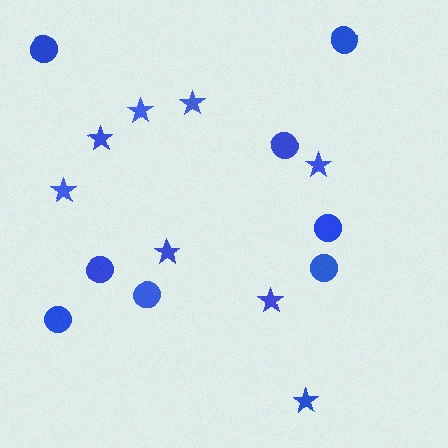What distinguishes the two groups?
There are 2 groups: one group of circles (8) and one group of stars (8).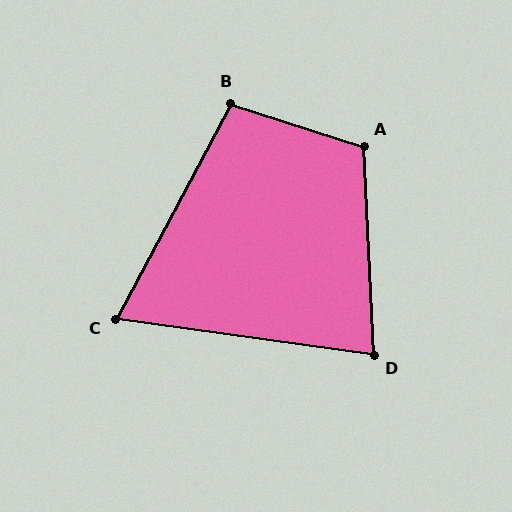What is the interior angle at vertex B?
Approximately 101 degrees (obtuse).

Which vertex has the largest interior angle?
A, at approximately 110 degrees.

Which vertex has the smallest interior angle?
C, at approximately 70 degrees.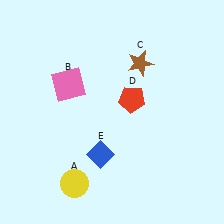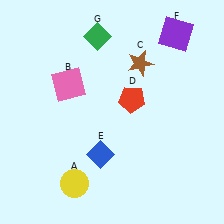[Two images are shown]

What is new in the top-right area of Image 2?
A purple square (F) was added in the top-right area of Image 2.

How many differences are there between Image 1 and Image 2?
There are 2 differences between the two images.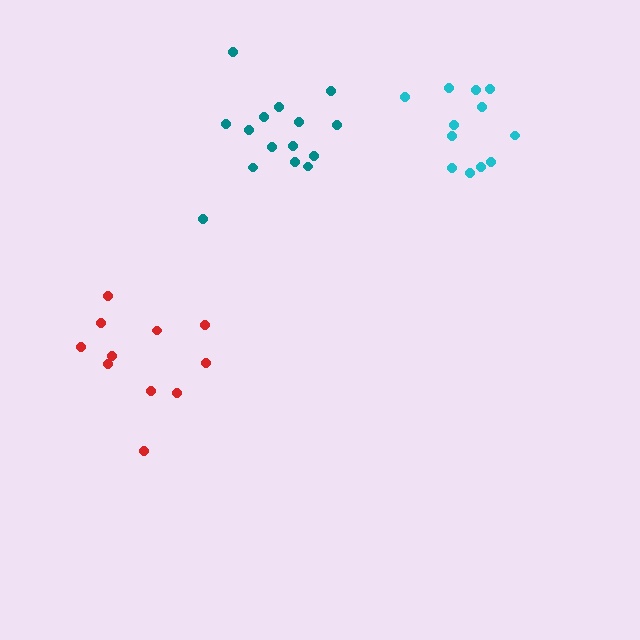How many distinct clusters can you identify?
There are 3 distinct clusters.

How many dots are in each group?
Group 1: 12 dots, Group 2: 11 dots, Group 3: 15 dots (38 total).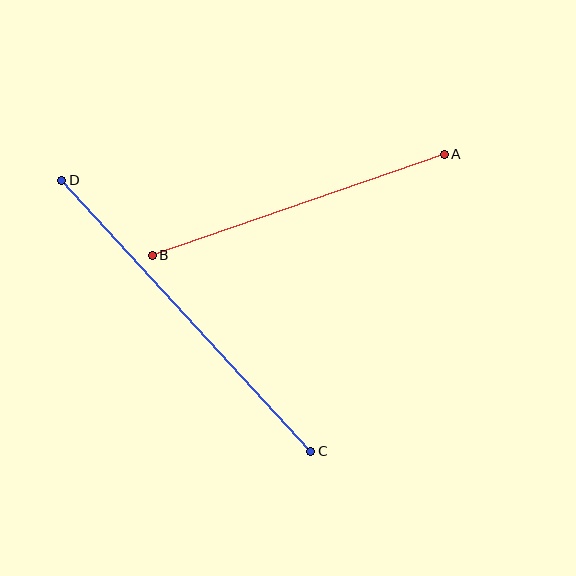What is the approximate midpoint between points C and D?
The midpoint is at approximately (186, 316) pixels.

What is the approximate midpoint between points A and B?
The midpoint is at approximately (298, 205) pixels.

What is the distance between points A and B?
The distance is approximately 309 pixels.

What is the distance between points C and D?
The distance is approximately 368 pixels.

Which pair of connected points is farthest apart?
Points C and D are farthest apart.